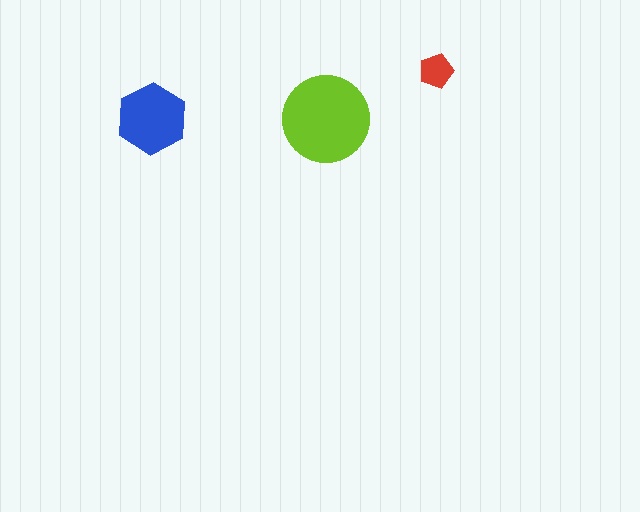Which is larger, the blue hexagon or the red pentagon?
The blue hexagon.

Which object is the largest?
The lime circle.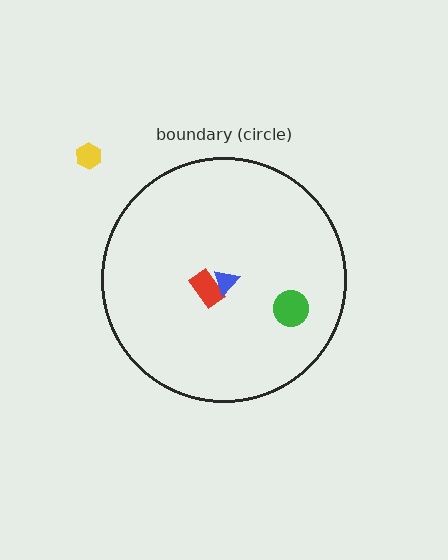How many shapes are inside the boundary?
3 inside, 1 outside.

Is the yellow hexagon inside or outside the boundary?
Outside.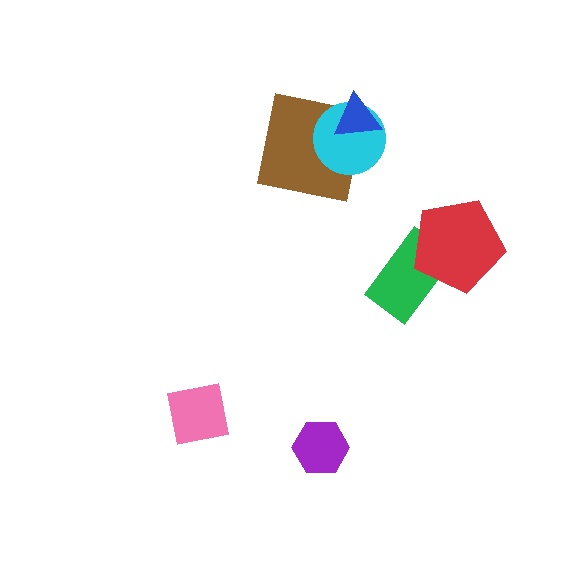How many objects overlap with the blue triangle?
2 objects overlap with the blue triangle.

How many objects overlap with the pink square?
0 objects overlap with the pink square.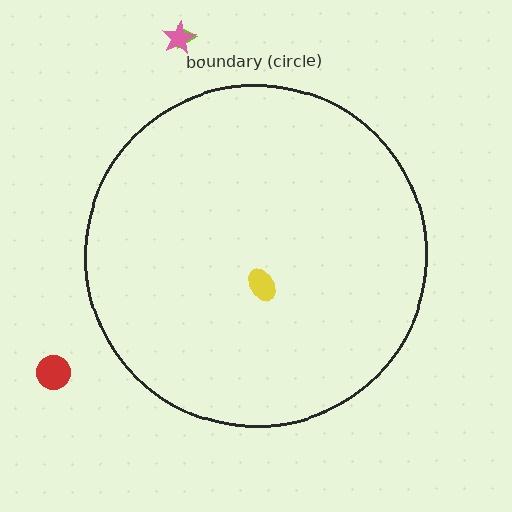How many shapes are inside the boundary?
1 inside, 3 outside.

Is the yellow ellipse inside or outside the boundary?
Inside.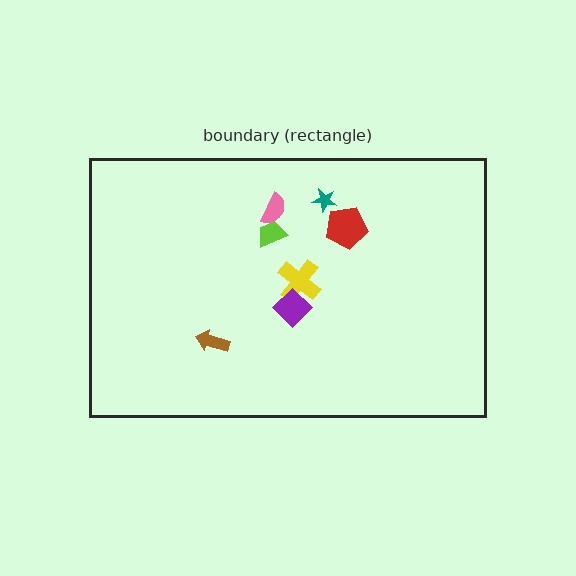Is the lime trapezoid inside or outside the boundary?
Inside.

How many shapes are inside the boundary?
7 inside, 0 outside.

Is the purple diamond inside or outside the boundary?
Inside.